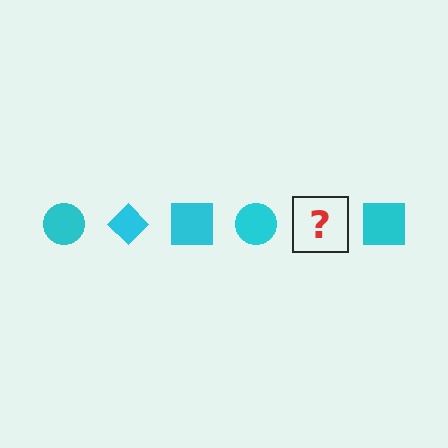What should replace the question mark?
The question mark should be replaced with a cyan diamond.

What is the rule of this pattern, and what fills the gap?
The rule is that the pattern cycles through circle, diamond, square shapes in cyan. The gap should be filled with a cyan diamond.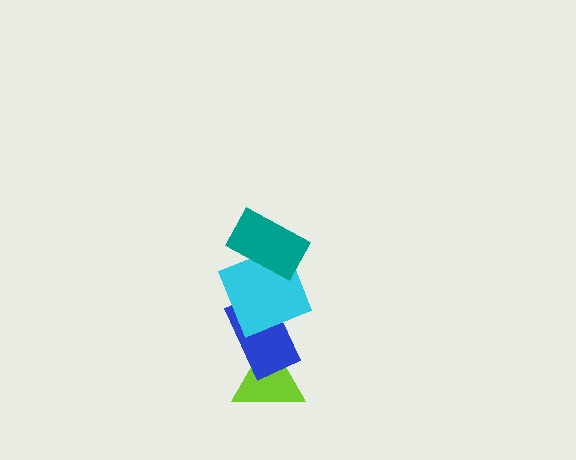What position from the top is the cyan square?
The cyan square is 2nd from the top.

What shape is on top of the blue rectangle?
The cyan square is on top of the blue rectangle.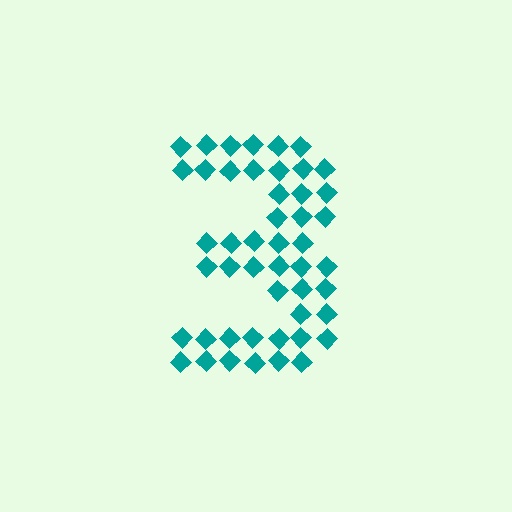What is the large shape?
The large shape is the digit 3.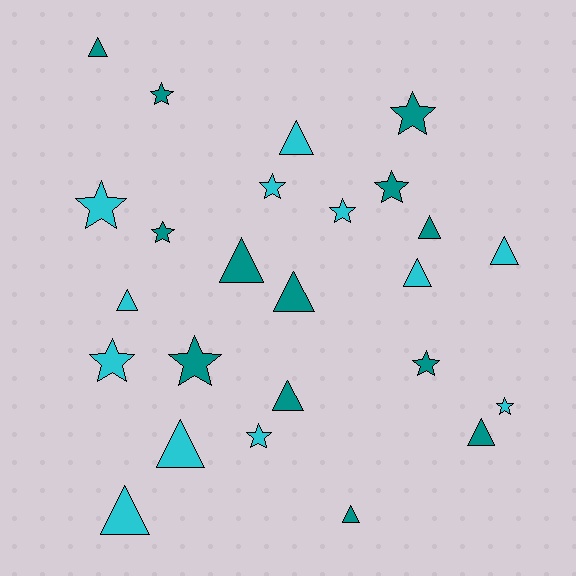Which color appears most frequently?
Teal, with 13 objects.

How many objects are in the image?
There are 25 objects.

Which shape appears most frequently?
Triangle, with 13 objects.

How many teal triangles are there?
There are 7 teal triangles.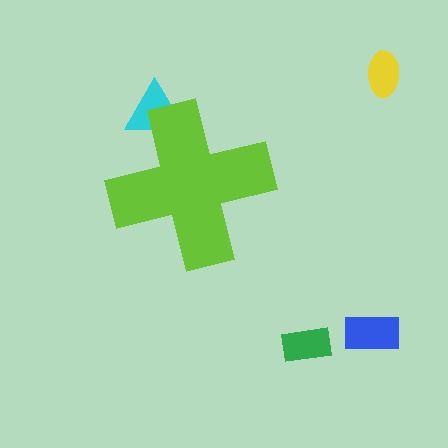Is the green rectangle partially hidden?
No, the green rectangle is fully visible.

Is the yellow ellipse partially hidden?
No, the yellow ellipse is fully visible.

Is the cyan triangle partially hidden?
Yes, the cyan triangle is partially hidden behind the lime cross.